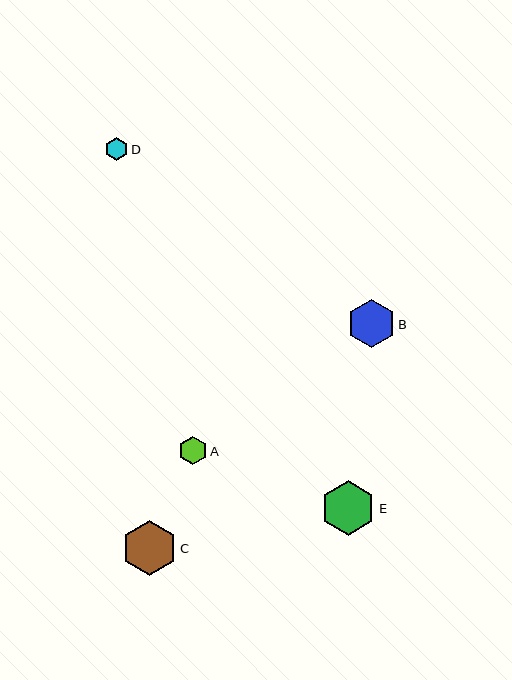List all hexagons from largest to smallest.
From largest to smallest: C, E, B, A, D.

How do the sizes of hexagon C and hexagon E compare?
Hexagon C and hexagon E are approximately the same size.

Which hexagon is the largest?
Hexagon C is the largest with a size of approximately 55 pixels.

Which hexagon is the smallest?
Hexagon D is the smallest with a size of approximately 23 pixels.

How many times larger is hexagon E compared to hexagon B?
Hexagon E is approximately 1.1 times the size of hexagon B.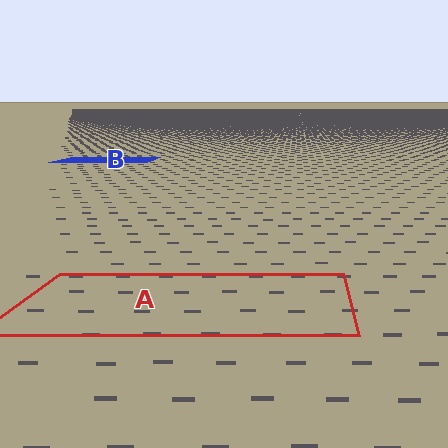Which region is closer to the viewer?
Region A is closer. The texture elements there are larger and more spread out.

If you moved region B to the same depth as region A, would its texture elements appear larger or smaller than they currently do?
They would appear larger. At a closer depth, the same texture elements are projected at a bigger on-screen size.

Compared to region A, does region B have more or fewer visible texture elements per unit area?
Region B has more texture elements per unit area — they are packed more densely because it is farther away.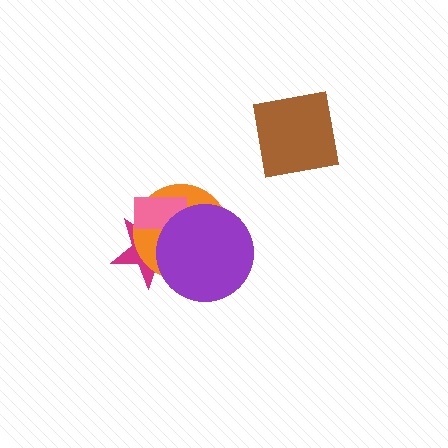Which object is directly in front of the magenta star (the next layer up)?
The orange circle is directly in front of the magenta star.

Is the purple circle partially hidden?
No, no other shape covers it.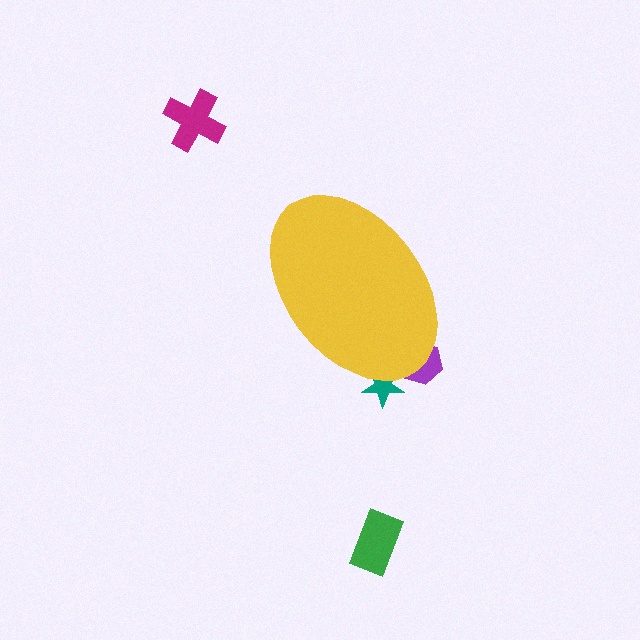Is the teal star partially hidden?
Yes, the teal star is partially hidden behind the yellow ellipse.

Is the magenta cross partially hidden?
No, the magenta cross is fully visible.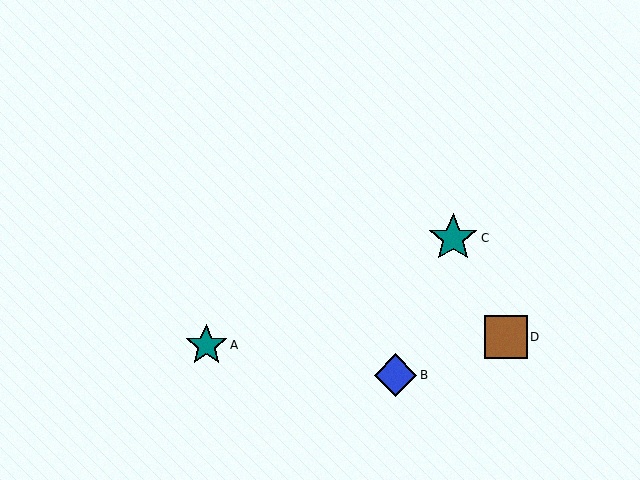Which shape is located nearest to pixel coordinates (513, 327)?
The brown square (labeled D) at (506, 337) is nearest to that location.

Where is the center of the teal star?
The center of the teal star is at (206, 345).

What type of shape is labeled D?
Shape D is a brown square.